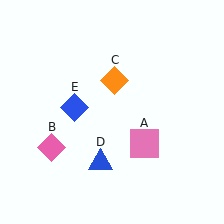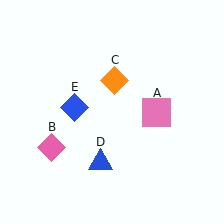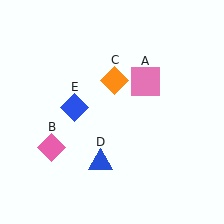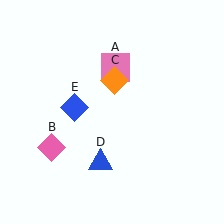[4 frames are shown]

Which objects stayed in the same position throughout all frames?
Pink diamond (object B) and orange diamond (object C) and blue triangle (object D) and blue diamond (object E) remained stationary.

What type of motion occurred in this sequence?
The pink square (object A) rotated counterclockwise around the center of the scene.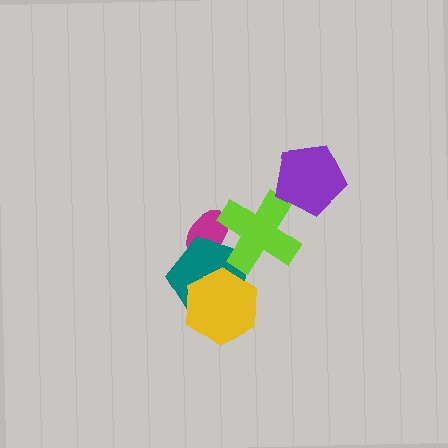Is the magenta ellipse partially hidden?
Yes, it is partially covered by another shape.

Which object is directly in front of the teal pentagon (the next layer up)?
The lime cross is directly in front of the teal pentagon.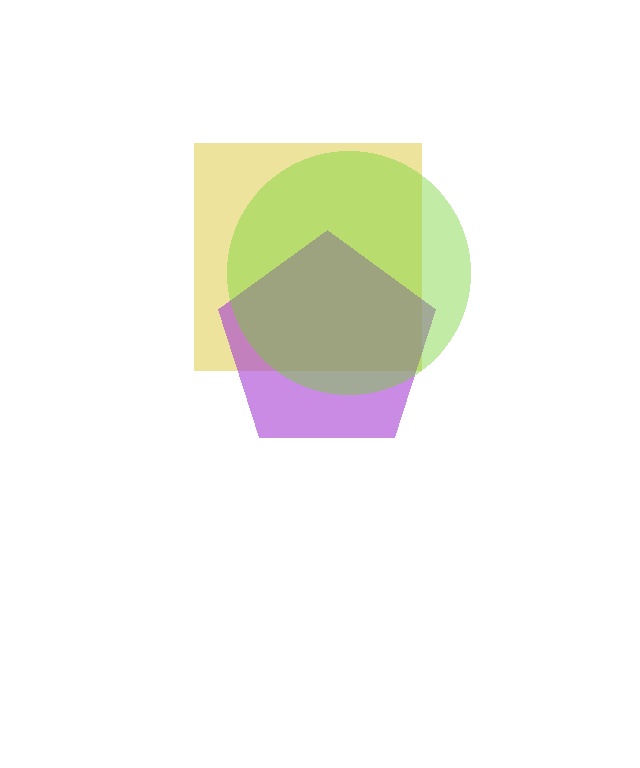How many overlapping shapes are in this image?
There are 3 overlapping shapes in the image.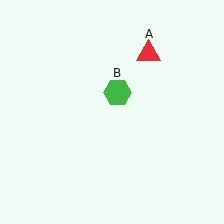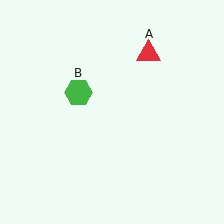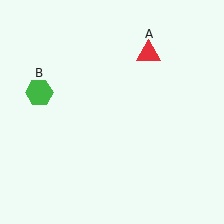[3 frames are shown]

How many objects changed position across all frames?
1 object changed position: green hexagon (object B).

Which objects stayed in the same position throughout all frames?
Red triangle (object A) remained stationary.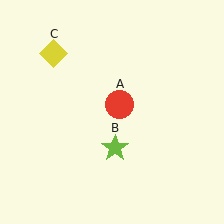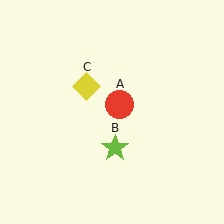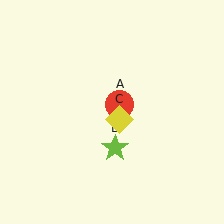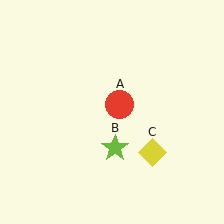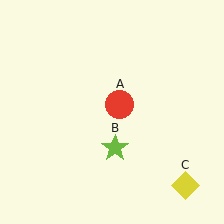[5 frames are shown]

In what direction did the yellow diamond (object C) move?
The yellow diamond (object C) moved down and to the right.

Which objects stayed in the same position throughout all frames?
Red circle (object A) and lime star (object B) remained stationary.